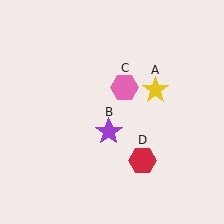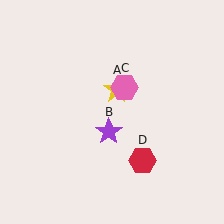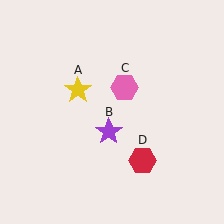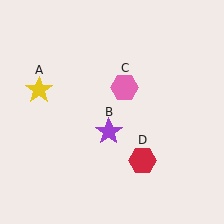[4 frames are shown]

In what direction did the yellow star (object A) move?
The yellow star (object A) moved left.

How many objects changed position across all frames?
1 object changed position: yellow star (object A).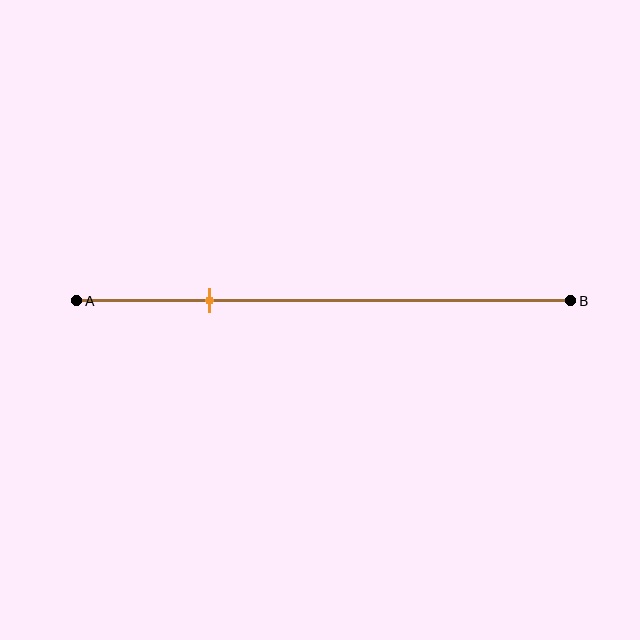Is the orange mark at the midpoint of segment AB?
No, the mark is at about 25% from A, not at the 50% midpoint.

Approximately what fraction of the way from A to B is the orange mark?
The orange mark is approximately 25% of the way from A to B.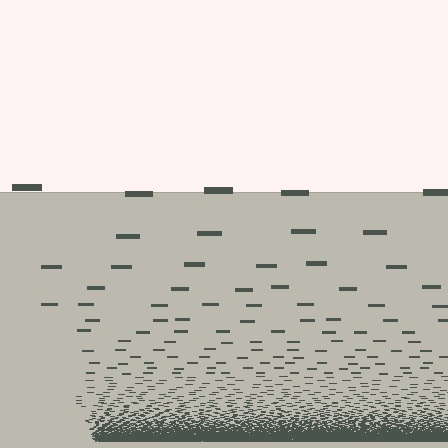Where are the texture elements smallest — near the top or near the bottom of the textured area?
Near the bottom.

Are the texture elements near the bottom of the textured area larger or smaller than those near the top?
Smaller. The gradient is inverted — elements near the bottom are smaller and denser.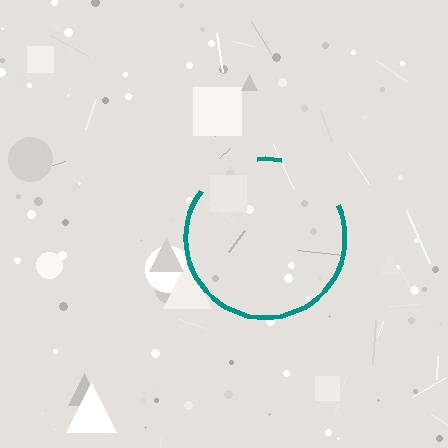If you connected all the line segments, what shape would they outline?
They would outline a circle.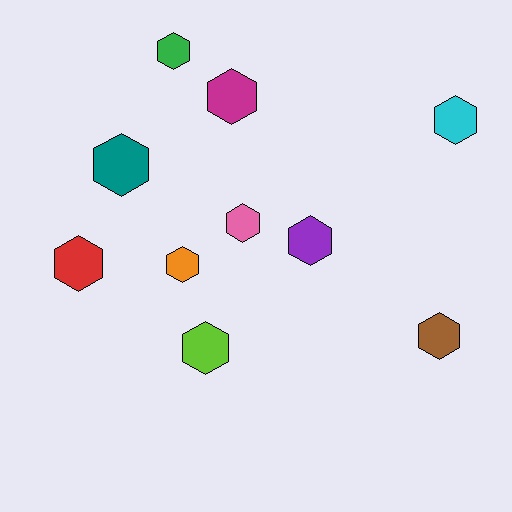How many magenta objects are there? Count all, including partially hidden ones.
There is 1 magenta object.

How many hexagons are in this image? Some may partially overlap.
There are 10 hexagons.